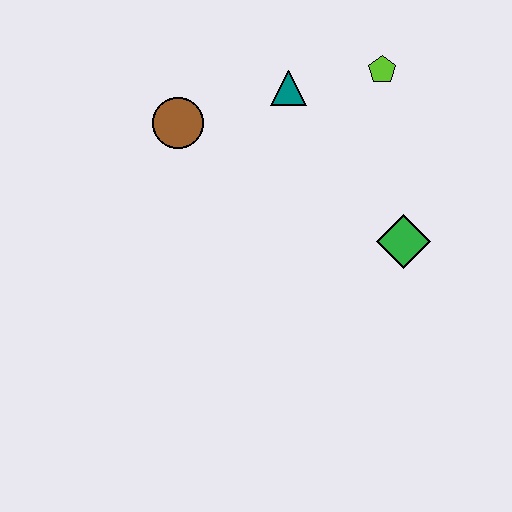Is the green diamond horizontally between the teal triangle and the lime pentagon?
No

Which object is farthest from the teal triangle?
The green diamond is farthest from the teal triangle.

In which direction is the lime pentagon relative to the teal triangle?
The lime pentagon is to the right of the teal triangle.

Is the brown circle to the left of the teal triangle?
Yes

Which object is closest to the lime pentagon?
The teal triangle is closest to the lime pentagon.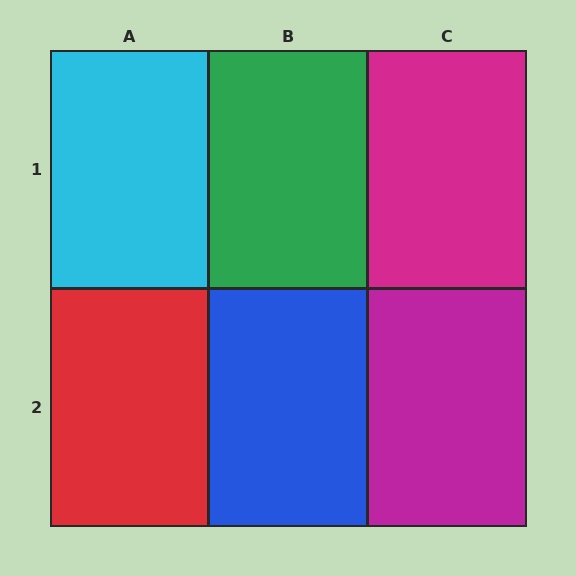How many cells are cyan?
1 cell is cyan.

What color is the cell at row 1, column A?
Cyan.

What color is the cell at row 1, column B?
Green.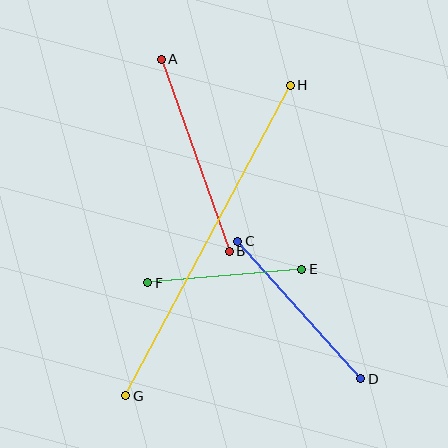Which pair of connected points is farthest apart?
Points G and H are farthest apart.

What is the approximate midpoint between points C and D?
The midpoint is at approximately (299, 310) pixels.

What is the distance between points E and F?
The distance is approximately 155 pixels.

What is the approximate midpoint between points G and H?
The midpoint is at approximately (208, 240) pixels.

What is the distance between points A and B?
The distance is approximately 204 pixels.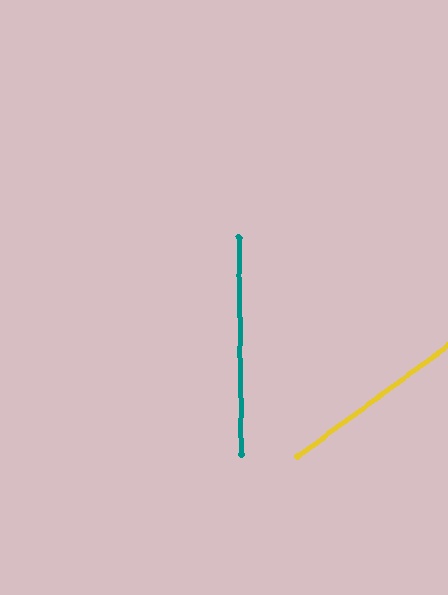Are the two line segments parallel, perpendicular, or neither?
Neither parallel nor perpendicular — they differ by about 54°.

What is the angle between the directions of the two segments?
Approximately 54 degrees.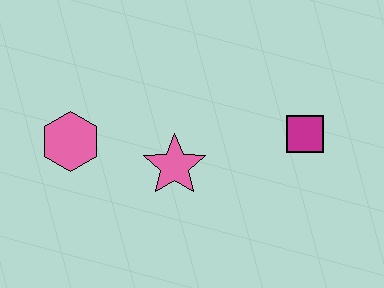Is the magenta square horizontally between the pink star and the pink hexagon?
No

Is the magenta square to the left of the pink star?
No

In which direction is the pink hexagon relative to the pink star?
The pink hexagon is to the left of the pink star.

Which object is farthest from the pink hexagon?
The magenta square is farthest from the pink hexagon.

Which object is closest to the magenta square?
The pink star is closest to the magenta square.